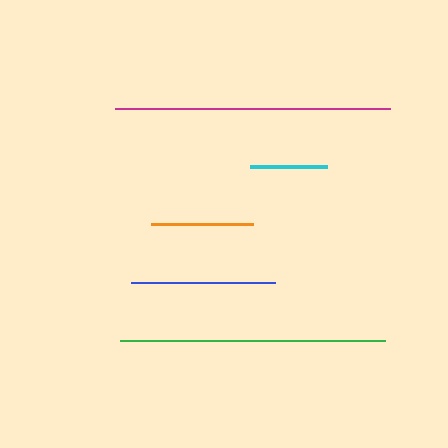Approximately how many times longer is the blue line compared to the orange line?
The blue line is approximately 1.4 times the length of the orange line.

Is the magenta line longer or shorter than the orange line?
The magenta line is longer than the orange line.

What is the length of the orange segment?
The orange segment is approximately 103 pixels long.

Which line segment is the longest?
The magenta line is the longest at approximately 275 pixels.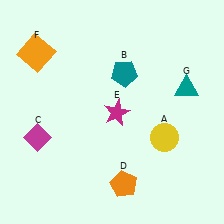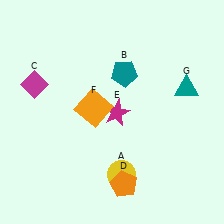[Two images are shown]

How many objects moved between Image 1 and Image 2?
3 objects moved between the two images.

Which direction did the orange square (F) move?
The orange square (F) moved right.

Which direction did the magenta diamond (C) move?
The magenta diamond (C) moved up.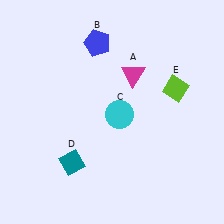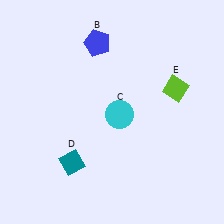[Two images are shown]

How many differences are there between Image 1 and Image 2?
There is 1 difference between the two images.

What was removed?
The magenta triangle (A) was removed in Image 2.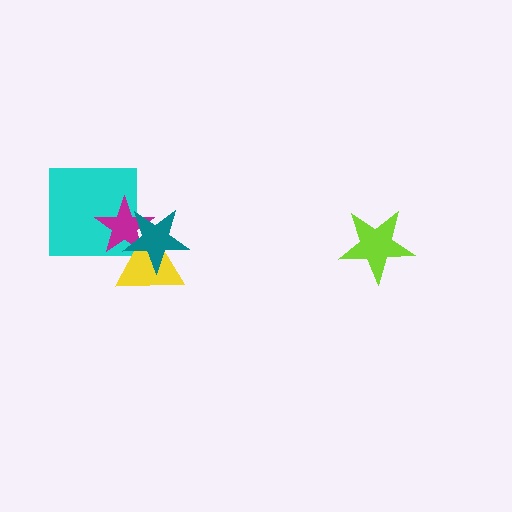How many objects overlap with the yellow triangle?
2 objects overlap with the yellow triangle.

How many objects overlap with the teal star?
3 objects overlap with the teal star.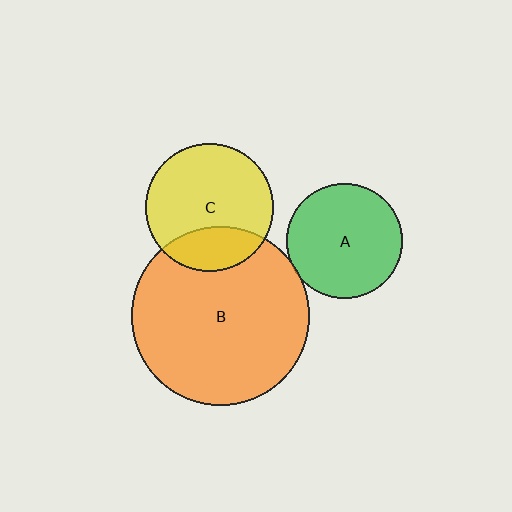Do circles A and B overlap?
Yes.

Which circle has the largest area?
Circle B (orange).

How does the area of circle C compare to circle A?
Approximately 1.2 times.